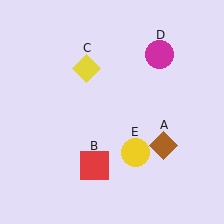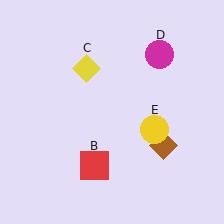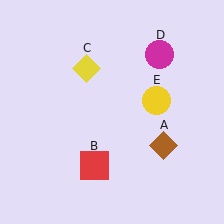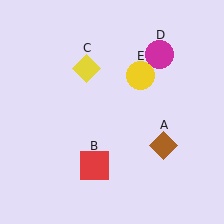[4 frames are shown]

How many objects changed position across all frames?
1 object changed position: yellow circle (object E).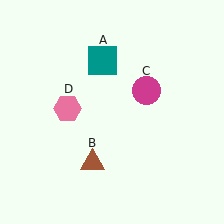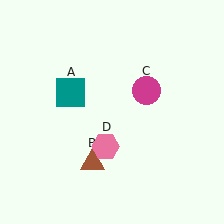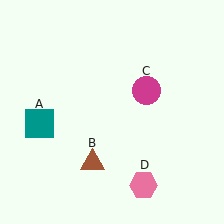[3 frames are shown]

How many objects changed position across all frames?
2 objects changed position: teal square (object A), pink hexagon (object D).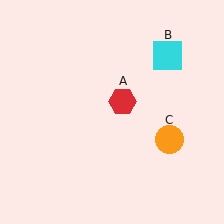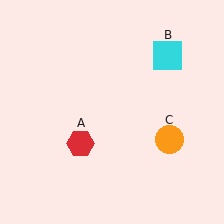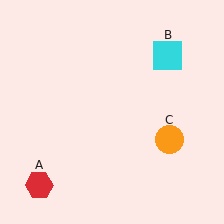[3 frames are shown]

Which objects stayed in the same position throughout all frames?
Cyan square (object B) and orange circle (object C) remained stationary.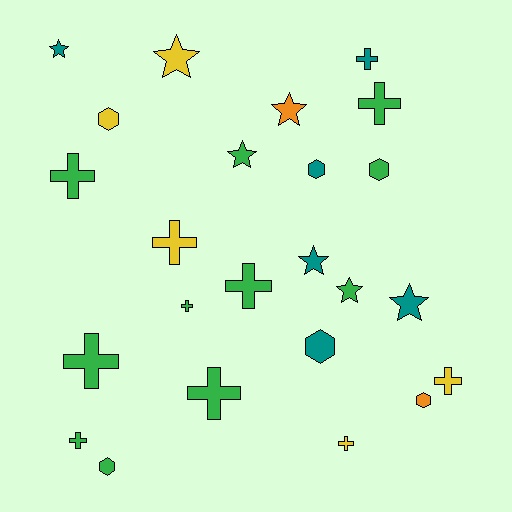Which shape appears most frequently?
Cross, with 11 objects.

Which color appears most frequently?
Green, with 11 objects.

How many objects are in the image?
There are 24 objects.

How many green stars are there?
There are 2 green stars.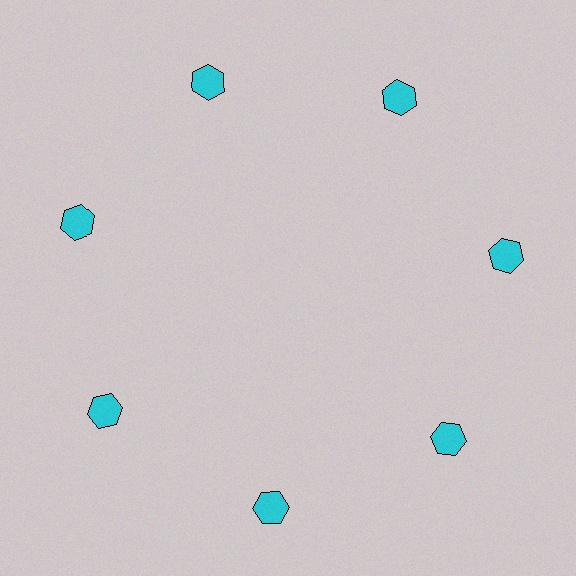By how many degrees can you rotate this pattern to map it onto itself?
The pattern maps onto itself every 51 degrees of rotation.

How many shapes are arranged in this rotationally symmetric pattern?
There are 7 shapes, arranged in 7 groups of 1.